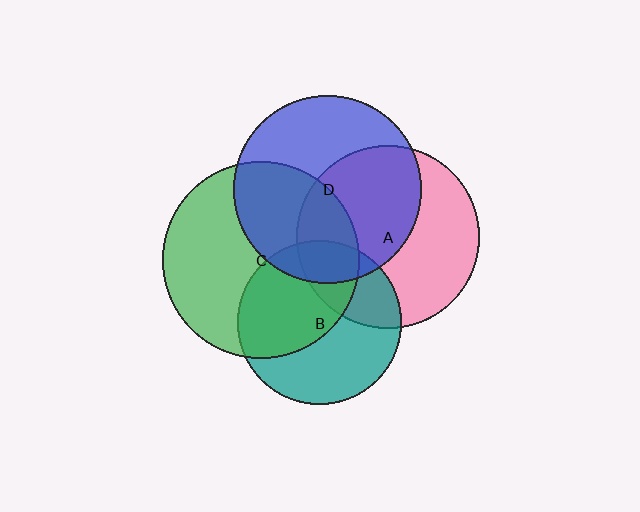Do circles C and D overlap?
Yes.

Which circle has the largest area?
Circle C (green).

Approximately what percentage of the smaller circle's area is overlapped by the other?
Approximately 40%.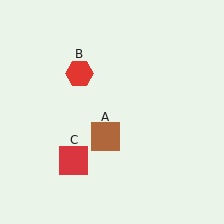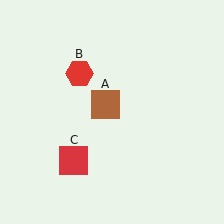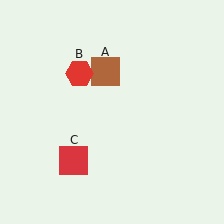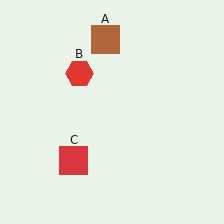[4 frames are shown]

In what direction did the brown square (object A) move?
The brown square (object A) moved up.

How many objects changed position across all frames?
1 object changed position: brown square (object A).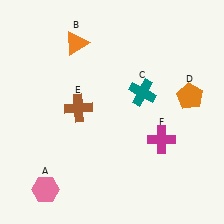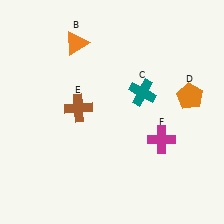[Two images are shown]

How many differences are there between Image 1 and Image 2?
There is 1 difference between the two images.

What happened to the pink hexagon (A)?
The pink hexagon (A) was removed in Image 2. It was in the bottom-left area of Image 1.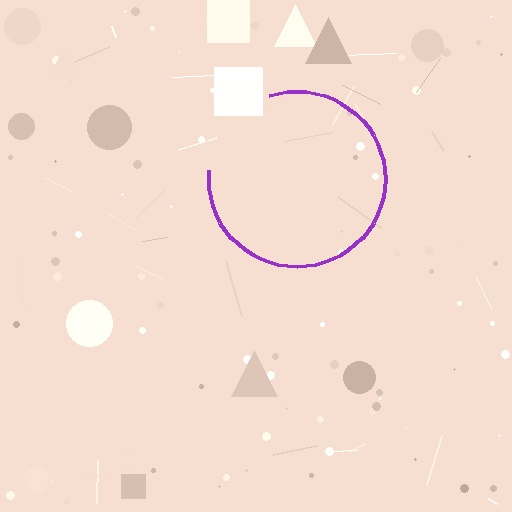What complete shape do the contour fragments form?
The contour fragments form a circle.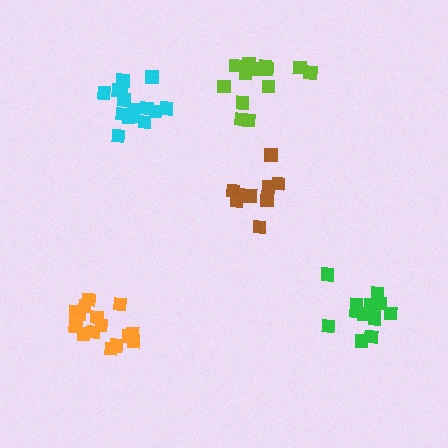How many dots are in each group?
Group 1: 9 dots, Group 2: 13 dots, Group 3: 15 dots, Group 4: 13 dots, Group 5: 15 dots (65 total).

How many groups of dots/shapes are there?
There are 5 groups.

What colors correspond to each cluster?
The clusters are colored: brown, green, orange, lime, cyan.